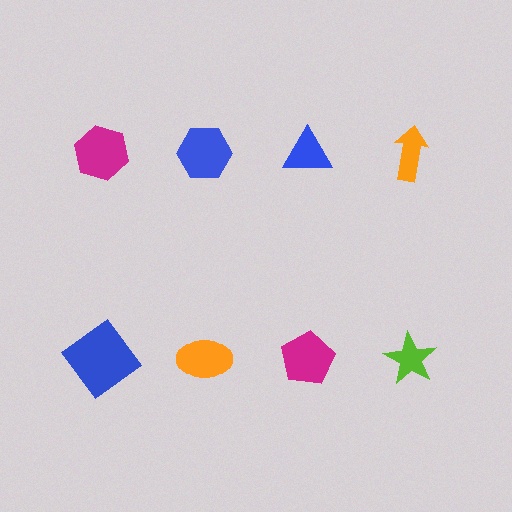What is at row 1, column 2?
A blue hexagon.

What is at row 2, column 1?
A blue diamond.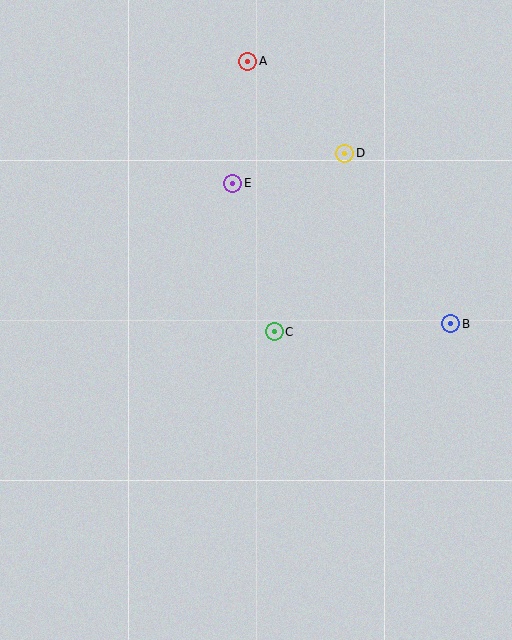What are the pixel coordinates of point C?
Point C is at (274, 332).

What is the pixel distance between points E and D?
The distance between E and D is 116 pixels.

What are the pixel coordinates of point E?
Point E is at (233, 183).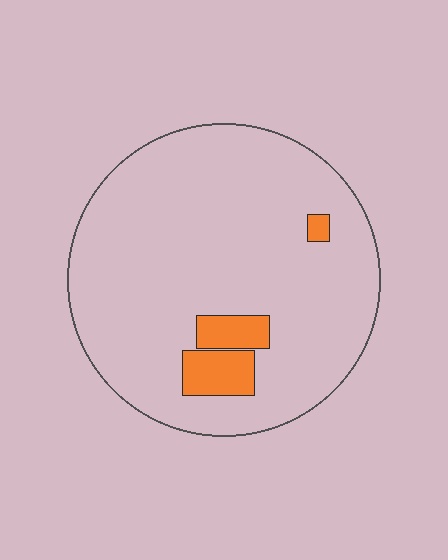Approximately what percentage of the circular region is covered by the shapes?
Approximately 10%.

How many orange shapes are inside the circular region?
3.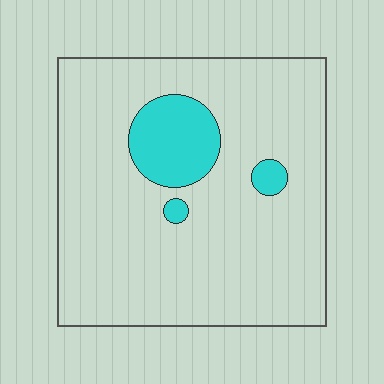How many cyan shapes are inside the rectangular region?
3.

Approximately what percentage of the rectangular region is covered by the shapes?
Approximately 10%.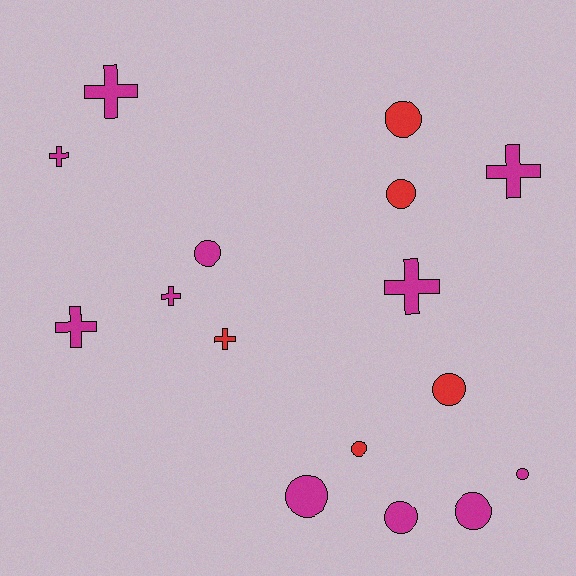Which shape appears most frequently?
Circle, with 9 objects.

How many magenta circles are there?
There are 5 magenta circles.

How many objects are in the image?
There are 16 objects.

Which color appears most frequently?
Magenta, with 11 objects.